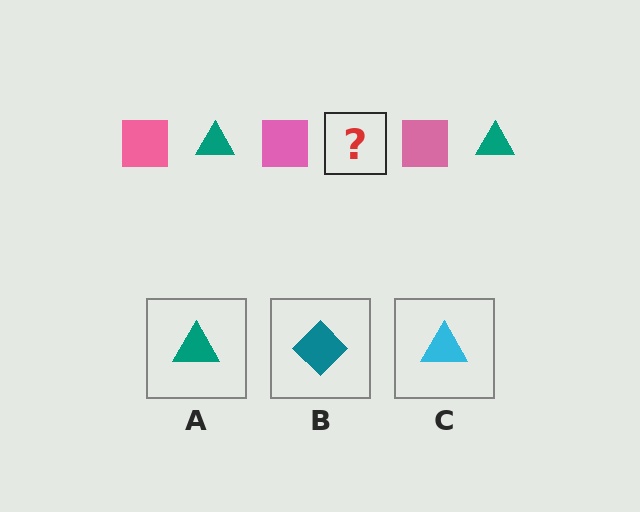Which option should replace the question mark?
Option A.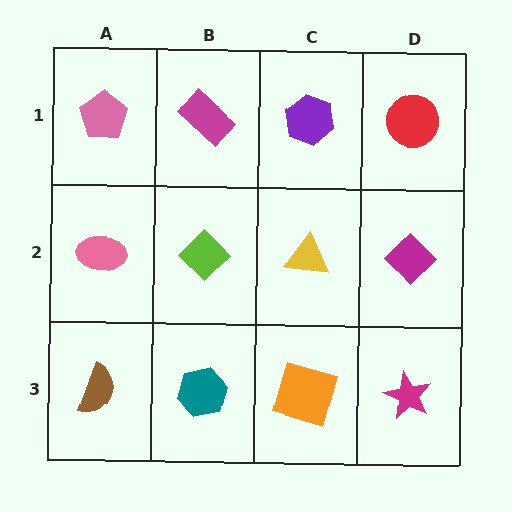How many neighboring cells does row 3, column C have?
3.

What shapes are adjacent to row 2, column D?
A red circle (row 1, column D), a magenta star (row 3, column D), a yellow triangle (row 2, column C).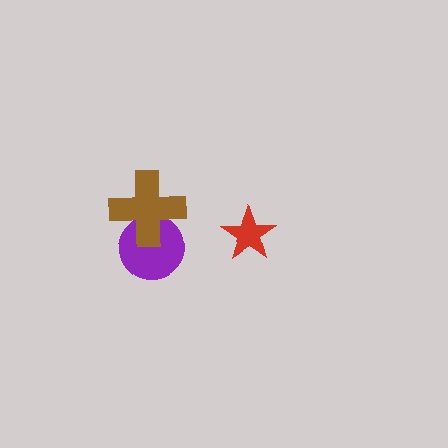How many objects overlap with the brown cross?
1 object overlaps with the brown cross.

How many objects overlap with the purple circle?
1 object overlaps with the purple circle.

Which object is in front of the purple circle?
The brown cross is in front of the purple circle.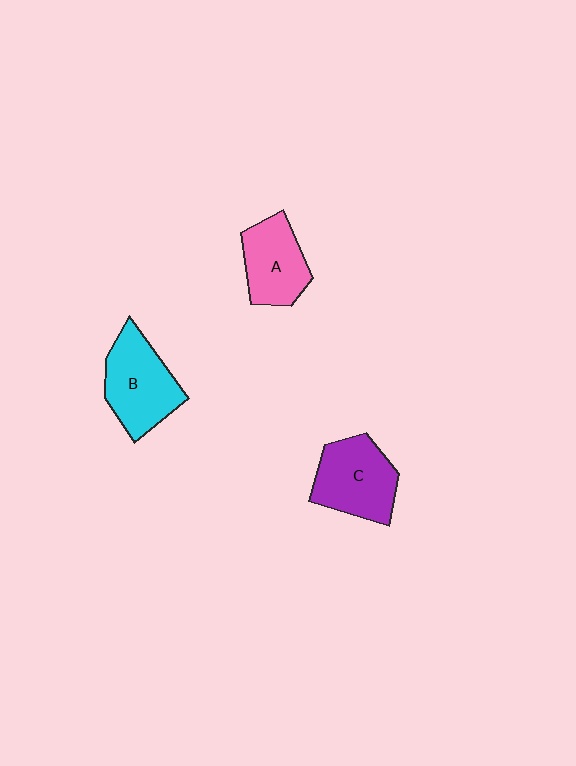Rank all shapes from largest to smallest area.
From largest to smallest: B (cyan), C (purple), A (pink).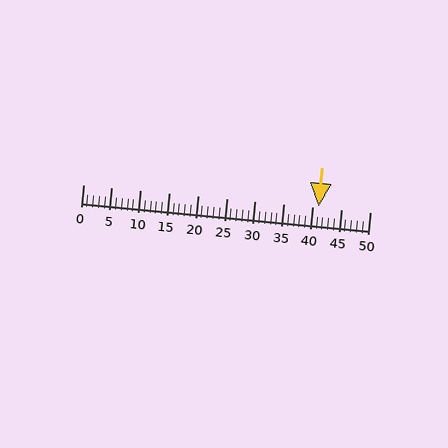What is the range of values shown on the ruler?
The ruler shows values from 0 to 50.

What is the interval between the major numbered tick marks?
The major tick marks are spaced 5 units apart.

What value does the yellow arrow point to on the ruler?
The yellow arrow points to approximately 41.